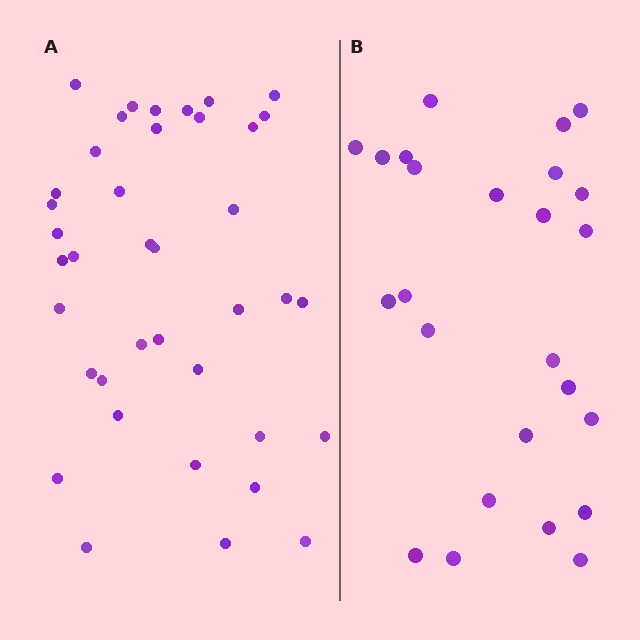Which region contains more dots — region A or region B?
Region A (the left region) has more dots.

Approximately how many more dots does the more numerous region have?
Region A has approximately 15 more dots than region B.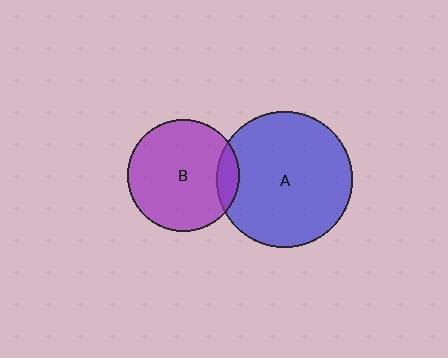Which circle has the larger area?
Circle A (blue).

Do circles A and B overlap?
Yes.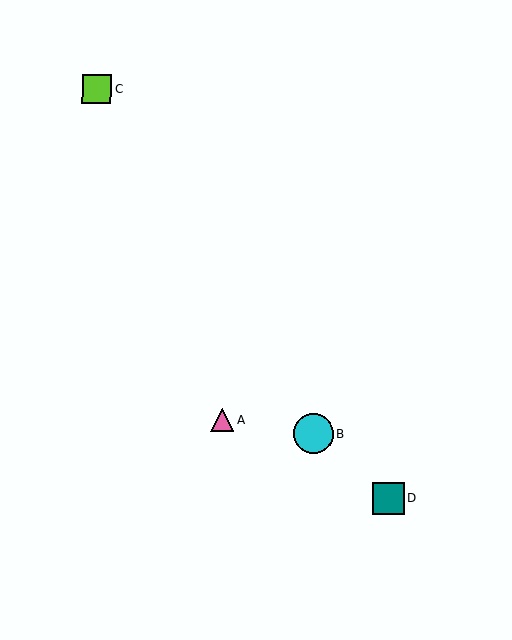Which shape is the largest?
The cyan circle (labeled B) is the largest.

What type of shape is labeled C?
Shape C is a lime square.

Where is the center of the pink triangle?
The center of the pink triangle is at (223, 420).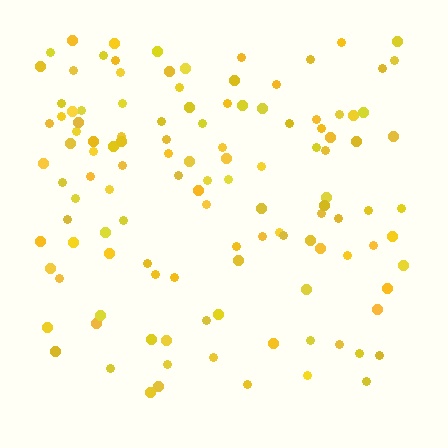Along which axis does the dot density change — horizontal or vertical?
Vertical.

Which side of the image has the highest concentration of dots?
The top.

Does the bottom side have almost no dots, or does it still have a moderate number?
Still a moderate number, just noticeably fewer than the top.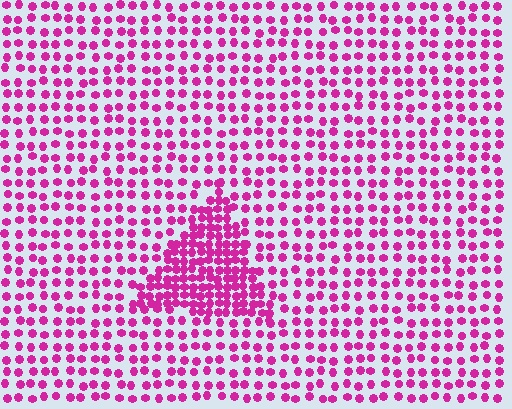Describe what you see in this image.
The image contains small magenta elements arranged at two different densities. A triangle-shaped region is visible where the elements are more densely packed than the surrounding area.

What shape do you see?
I see a triangle.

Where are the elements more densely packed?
The elements are more densely packed inside the triangle boundary.